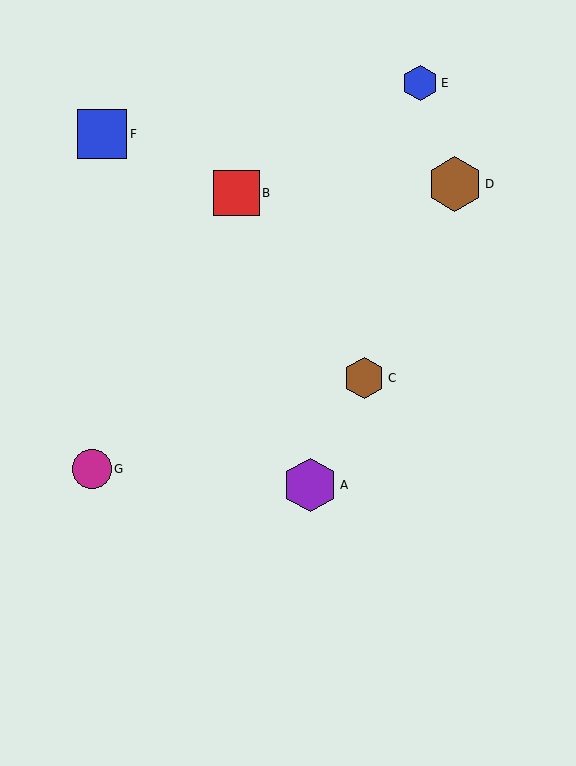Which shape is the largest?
The brown hexagon (labeled D) is the largest.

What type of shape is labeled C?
Shape C is a brown hexagon.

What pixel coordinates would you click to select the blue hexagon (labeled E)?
Click at (420, 83) to select the blue hexagon E.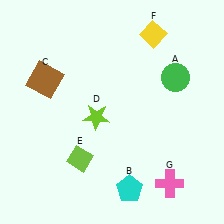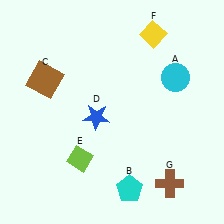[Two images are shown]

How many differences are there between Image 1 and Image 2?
There are 3 differences between the two images.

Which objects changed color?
A changed from green to cyan. D changed from lime to blue. G changed from pink to brown.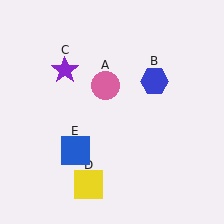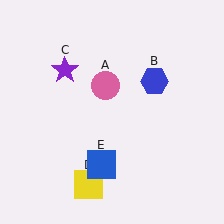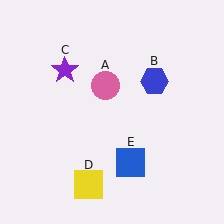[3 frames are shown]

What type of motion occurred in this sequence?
The blue square (object E) rotated counterclockwise around the center of the scene.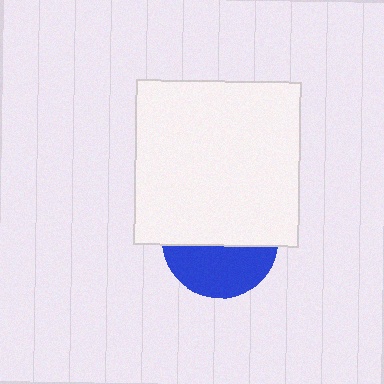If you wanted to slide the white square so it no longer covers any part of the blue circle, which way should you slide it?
Slide it up — that is the most direct way to separate the two shapes.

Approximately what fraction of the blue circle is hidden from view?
Roughly 56% of the blue circle is hidden behind the white square.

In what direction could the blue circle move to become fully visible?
The blue circle could move down. That would shift it out from behind the white square entirely.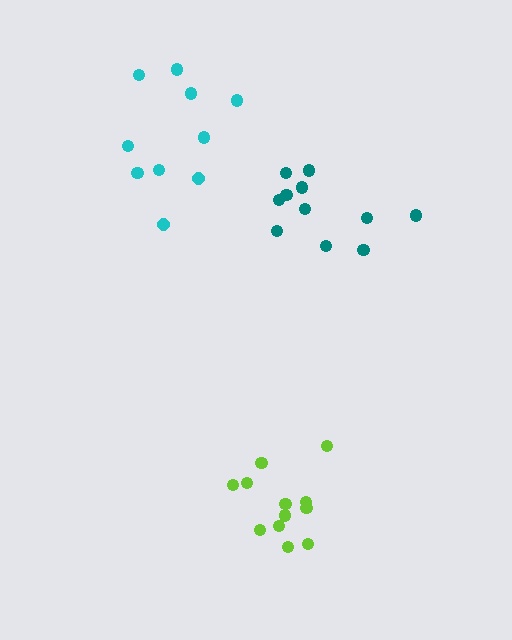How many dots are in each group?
Group 1: 10 dots, Group 2: 12 dots, Group 3: 11 dots (33 total).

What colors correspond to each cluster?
The clusters are colored: cyan, lime, teal.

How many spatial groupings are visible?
There are 3 spatial groupings.